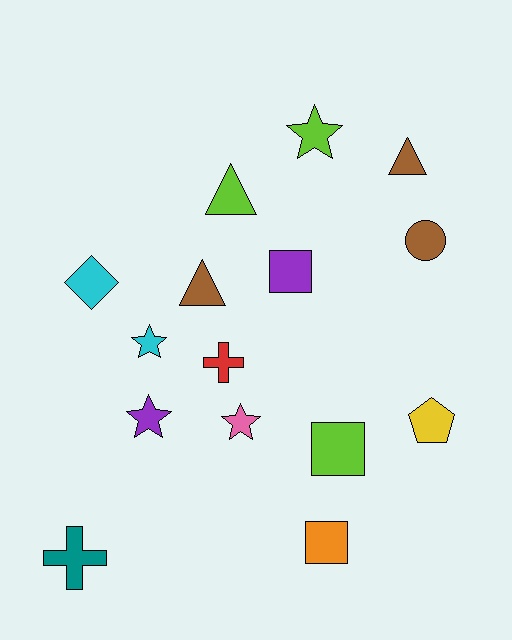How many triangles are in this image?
There are 3 triangles.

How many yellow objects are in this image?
There is 1 yellow object.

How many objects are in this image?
There are 15 objects.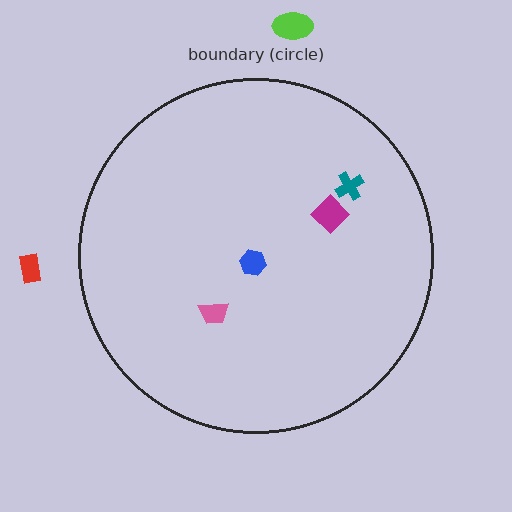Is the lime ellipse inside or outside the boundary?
Outside.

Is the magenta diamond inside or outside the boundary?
Inside.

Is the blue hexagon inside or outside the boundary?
Inside.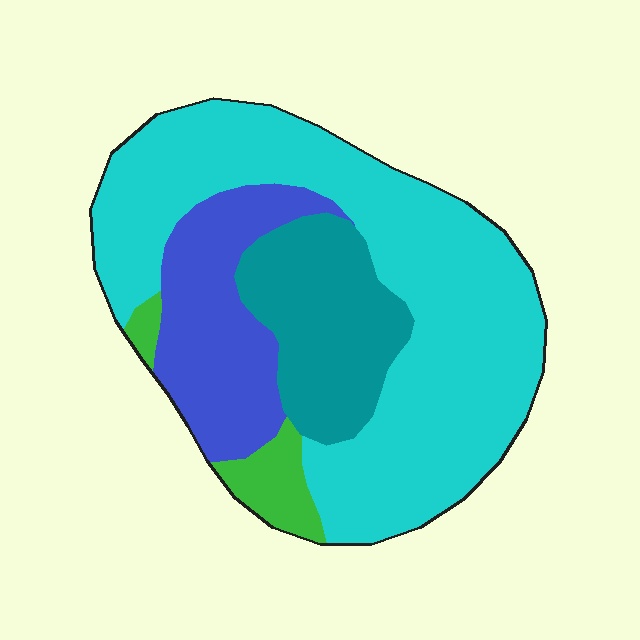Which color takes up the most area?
Cyan, at roughly 55%.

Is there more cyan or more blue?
Cyan.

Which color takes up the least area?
Green, at roughly 5%.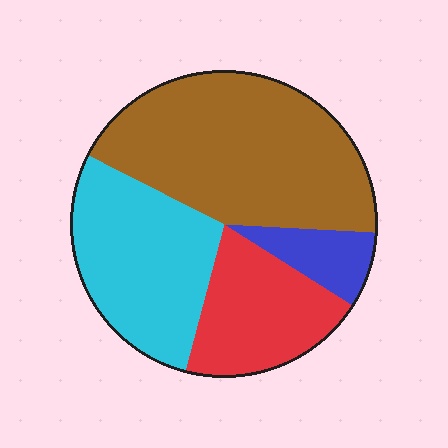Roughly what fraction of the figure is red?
Red covers 20% of the figure.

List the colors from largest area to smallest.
From largest to smallest: brown, cyan, red, blue.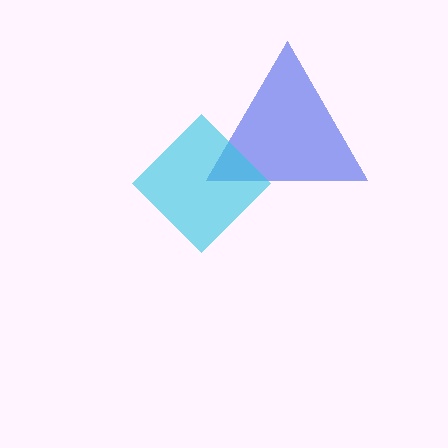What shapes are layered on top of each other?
The layered shapes are: a blue triangle, a cyan diamond.